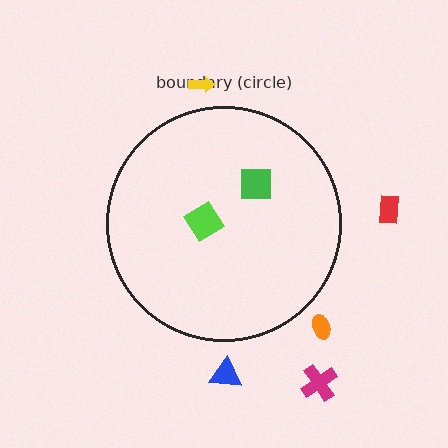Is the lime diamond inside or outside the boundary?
Inside.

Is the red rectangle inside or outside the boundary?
Outside.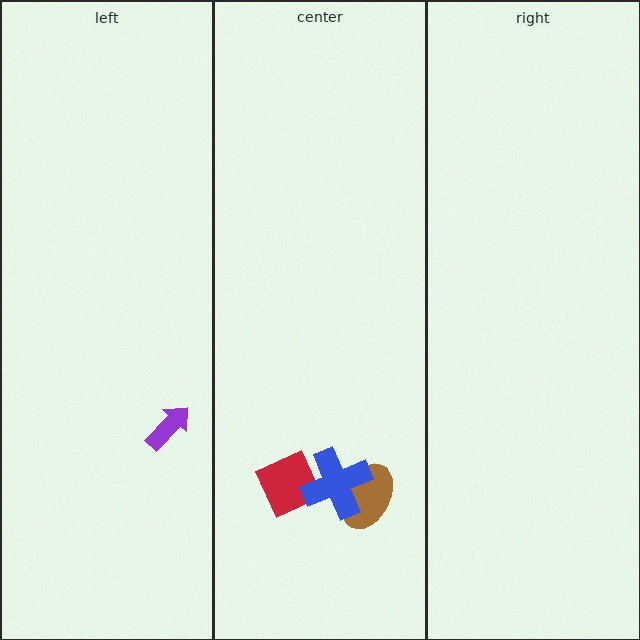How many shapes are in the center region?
3.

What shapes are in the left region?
The purple arrow.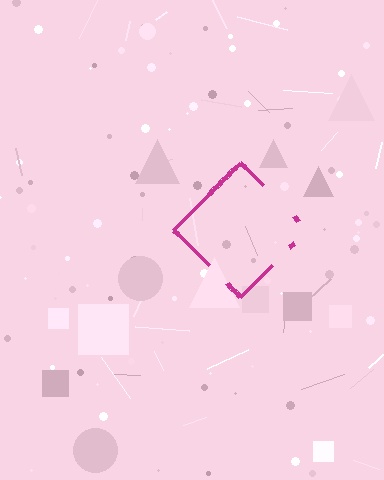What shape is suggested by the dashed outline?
The dashed outline suggests a diamond.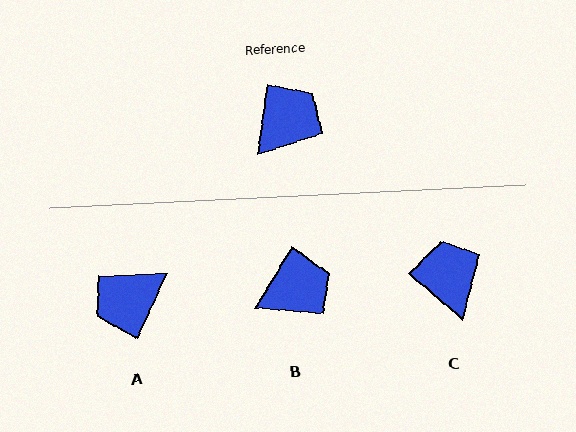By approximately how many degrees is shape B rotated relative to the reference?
Approximately 24 degrees clockwise.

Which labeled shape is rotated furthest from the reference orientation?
A, about 163 degrees away.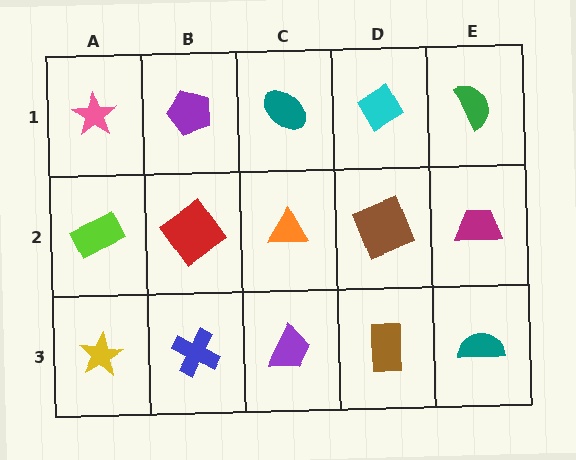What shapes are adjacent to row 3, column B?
A red diamond (row 2, column B), a yellow star (row 3, column A), a purple trapezoid (row 3, column C).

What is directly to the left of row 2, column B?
A lime rectangle.